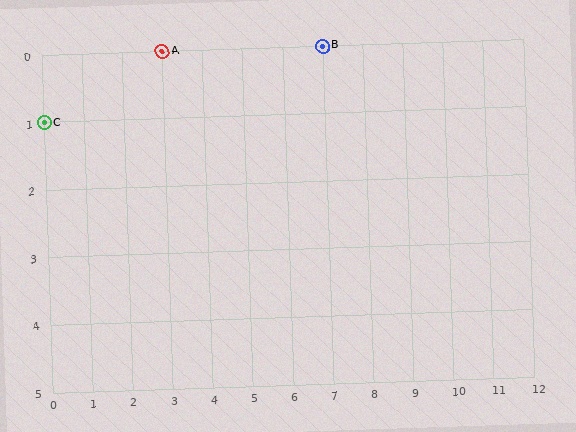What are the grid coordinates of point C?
Point C is at grid coordinates (0, 1).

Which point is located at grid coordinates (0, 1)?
Point C is at (0, 1).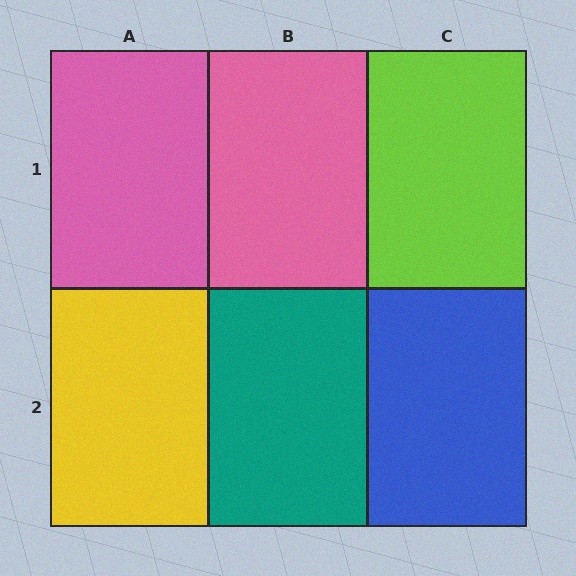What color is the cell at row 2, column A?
Yellow.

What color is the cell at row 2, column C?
Blue.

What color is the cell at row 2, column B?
Teal.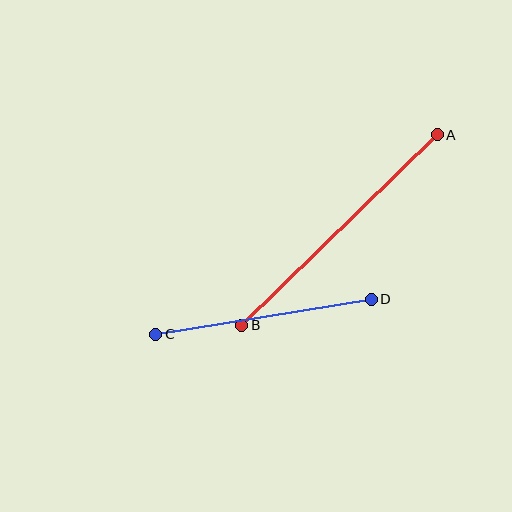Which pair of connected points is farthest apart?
Points A and B are farthest apart.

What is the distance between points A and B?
The distance is approximately 273 pixels.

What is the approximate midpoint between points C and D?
The midpoint is at approximately (263, 317) pixels.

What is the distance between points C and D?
The distance is approximately 219 pixels.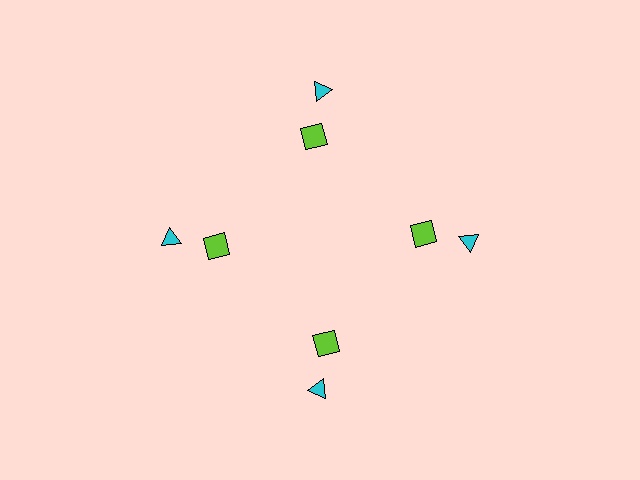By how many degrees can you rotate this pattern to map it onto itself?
The pattern maps onto itself every 90 degrees of rotation.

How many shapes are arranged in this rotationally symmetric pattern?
There are 8 shapes, arranged in 4 groups of 2.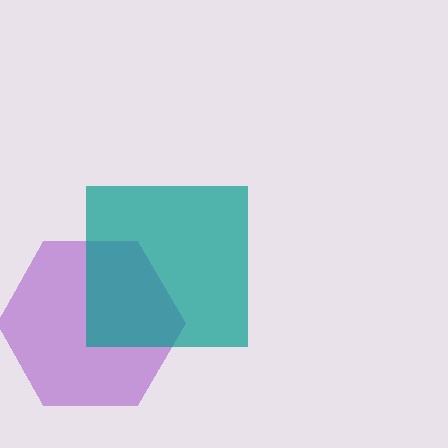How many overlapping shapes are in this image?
There are 2 overlapping shapes in the image.